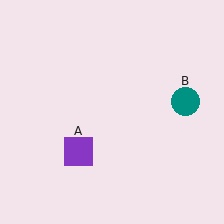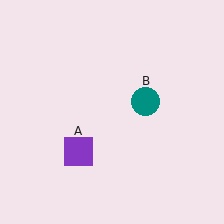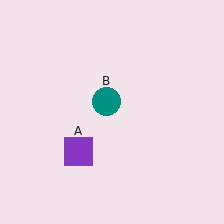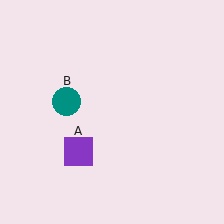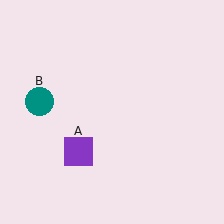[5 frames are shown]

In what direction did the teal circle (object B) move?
The teal circle (object B) moved left.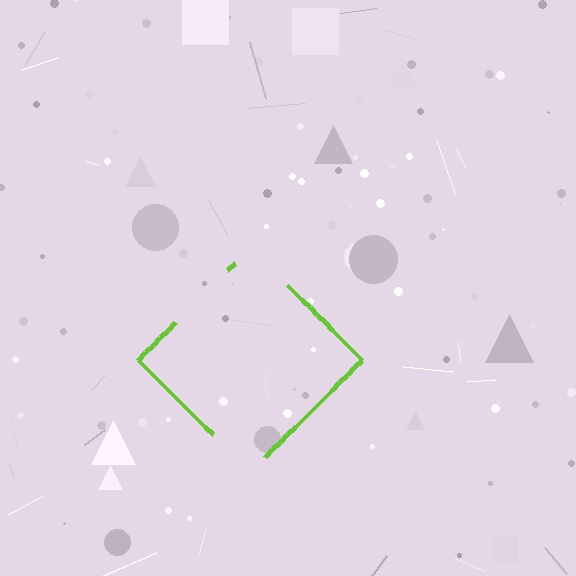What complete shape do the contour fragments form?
The contour fragments form a diamond.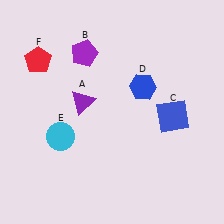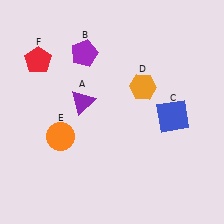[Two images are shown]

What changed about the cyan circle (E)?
In Image 1, E is cyan. In Image 2, it changed to orange.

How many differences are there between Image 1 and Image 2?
There are 2 differences between the two images.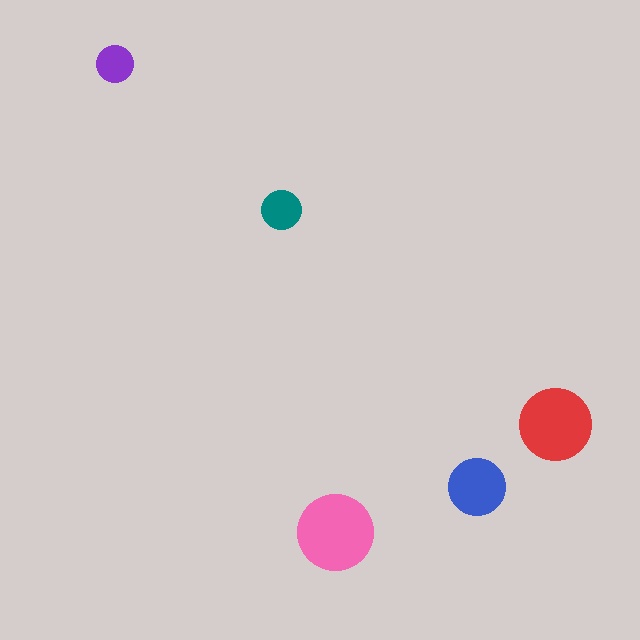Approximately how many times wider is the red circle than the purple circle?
About 2 times wider.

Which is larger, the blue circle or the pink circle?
The pink one.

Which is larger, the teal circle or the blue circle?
The blue one.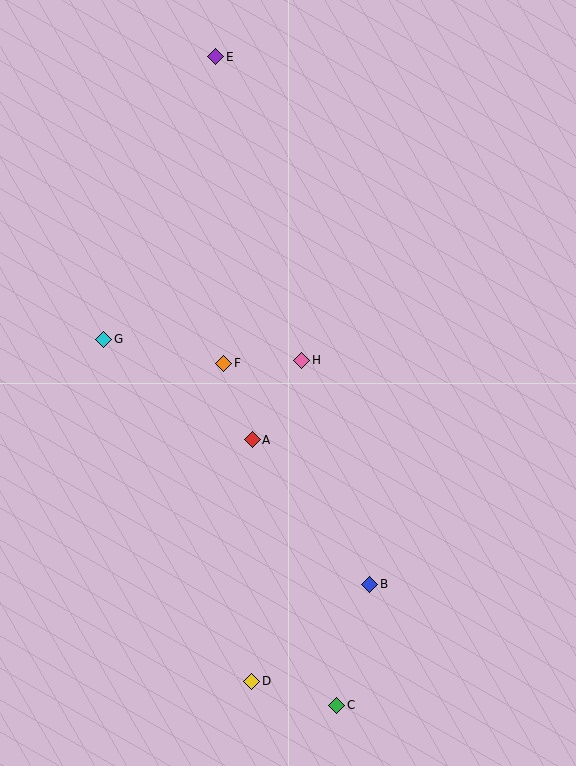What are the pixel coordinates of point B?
Point B is at (370, 584).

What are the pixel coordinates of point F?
Point F is at (224, 363).